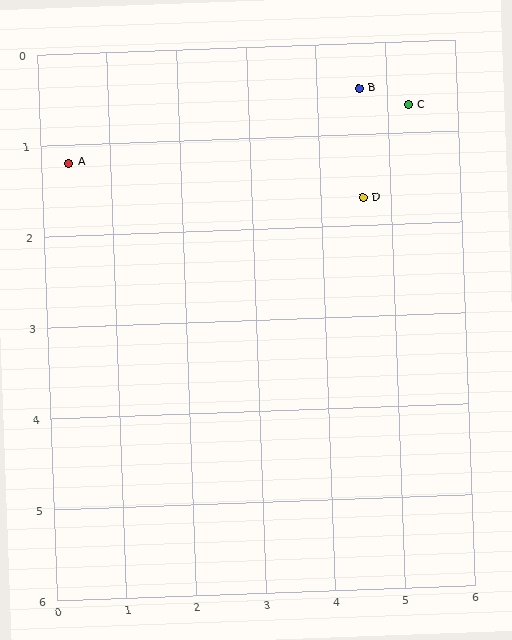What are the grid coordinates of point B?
Point B is at approximately (4.6, 0.5).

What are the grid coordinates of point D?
Point D is at approximately (4.6, 1.7).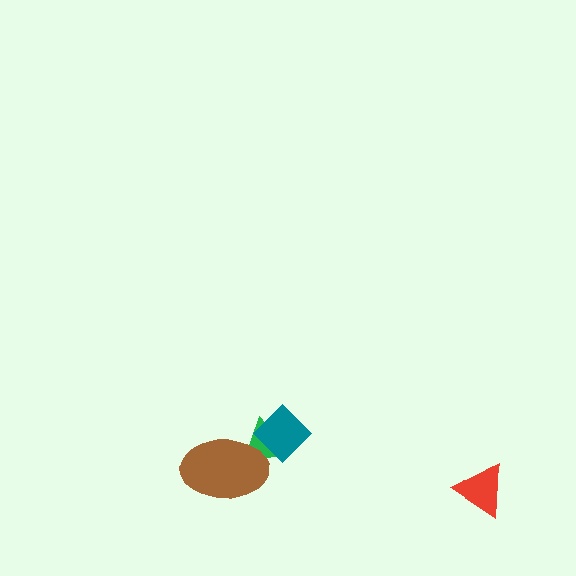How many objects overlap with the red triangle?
0 objects overlap with the red triangle.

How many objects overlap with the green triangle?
2 objects overlap with the green triangle.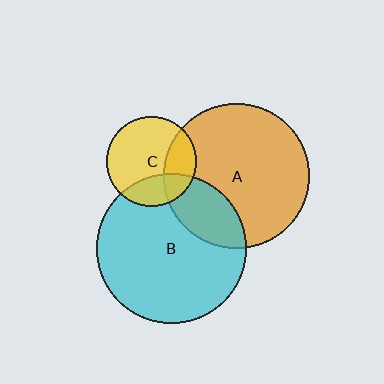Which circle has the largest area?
Circle B (cyan).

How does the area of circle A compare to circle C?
Approximately 2.6 times.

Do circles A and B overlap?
Yes.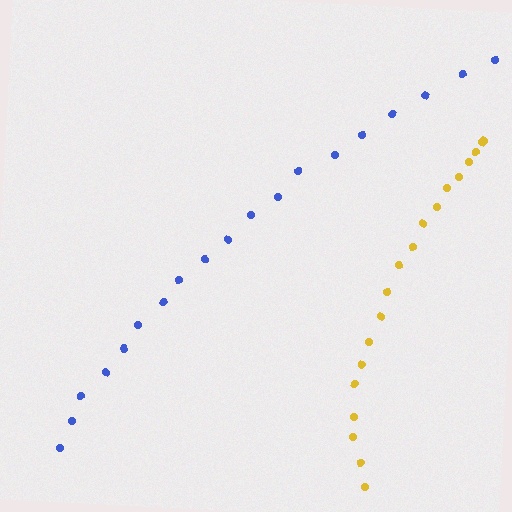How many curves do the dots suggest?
There are 2 distinct paths.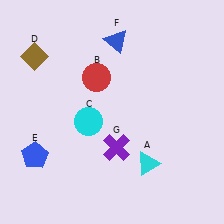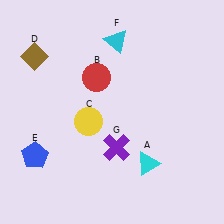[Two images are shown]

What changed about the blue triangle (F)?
In Image 1, F is blue. In Image 2, it changed to cyan.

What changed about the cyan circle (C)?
In Image 1, C is cyan. In Image 2, it changed to yellow.